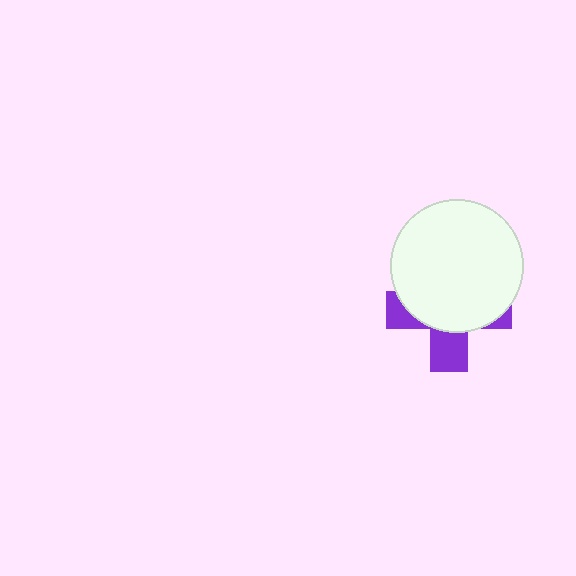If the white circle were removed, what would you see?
You would see the complete purple cross.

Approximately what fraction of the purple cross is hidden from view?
Roughly 66% of the purple cross is hidden behind the white circle.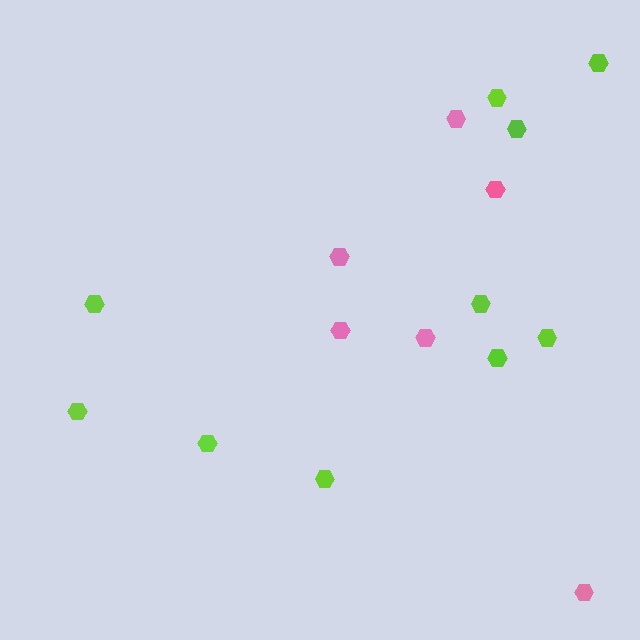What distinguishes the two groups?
There are 2 groups: one group of pink hexagons (6) and one group of lime hexagons (10).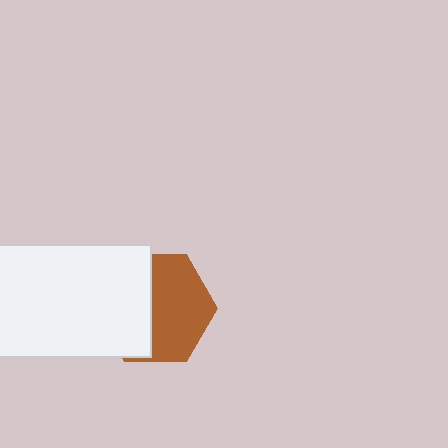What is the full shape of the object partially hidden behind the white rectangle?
The partially hidden object is a brown hexagon.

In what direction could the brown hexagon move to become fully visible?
The brown hexagon could move right. That would shift it out from behind the white rectangle entirely.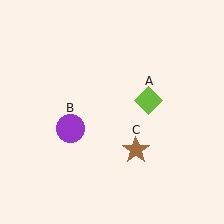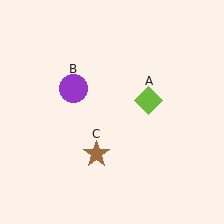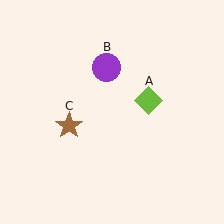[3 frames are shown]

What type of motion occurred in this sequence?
The purple circle (object B), brown star (object C) rotated clockwise around the center of the scene.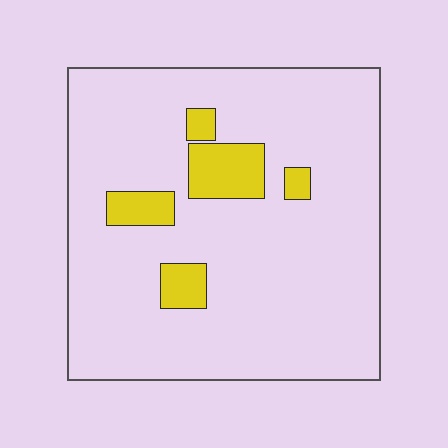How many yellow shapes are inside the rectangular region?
5.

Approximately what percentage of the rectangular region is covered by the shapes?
Approximately 10%.